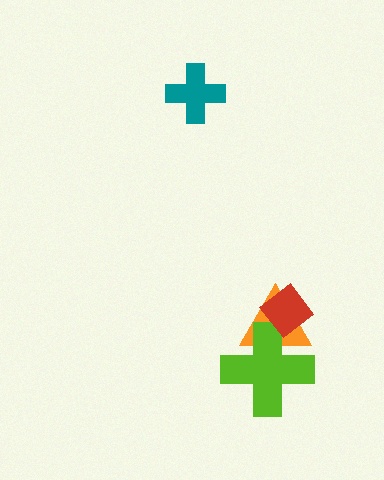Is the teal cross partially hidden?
No, no other shape covers it.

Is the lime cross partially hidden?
Yes, it is partially covered by another shape.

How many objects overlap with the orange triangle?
2 objects overlap with the orange triangle.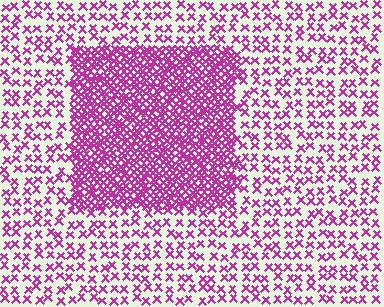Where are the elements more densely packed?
The elements are more densely packed inside the rectangle boundary.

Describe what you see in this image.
The image contains small magenta elements arranged at two different densities. A rectangle-shaped region is visible where the elements are more densely packed than the surrounding area.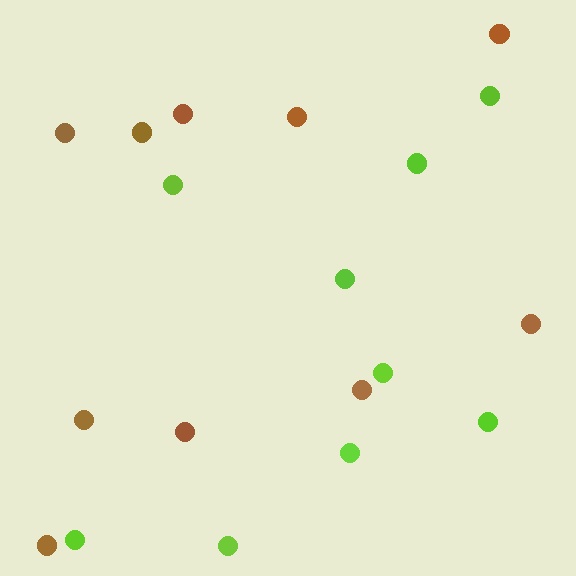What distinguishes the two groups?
There are 2 groups: one group of brown circles (10) and one group of lime circles (9).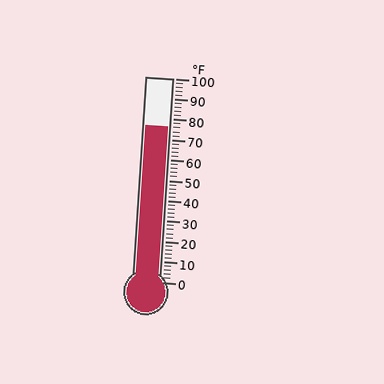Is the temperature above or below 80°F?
The temperature is below 80°F.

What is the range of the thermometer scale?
The thermometer scale ranges from 0°F to 100°F.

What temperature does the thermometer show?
The thermometer shows approximately 76°F.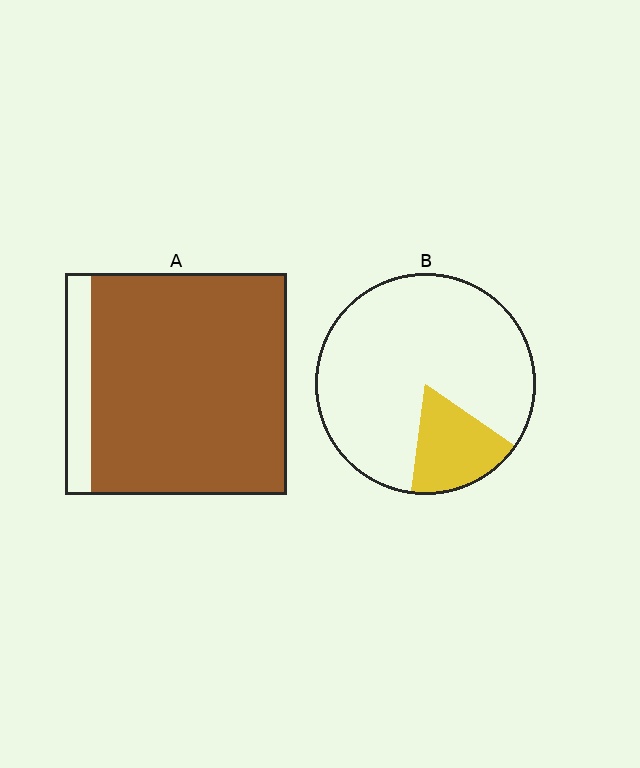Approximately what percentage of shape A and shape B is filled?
A is approximately 90% and B is approximately 20%.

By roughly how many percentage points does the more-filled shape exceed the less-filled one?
By roughly 70 percentage points (A over B).